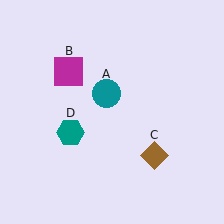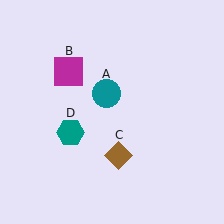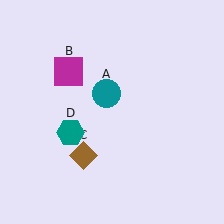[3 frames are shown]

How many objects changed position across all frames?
1 object changed position: brown diamond (object C).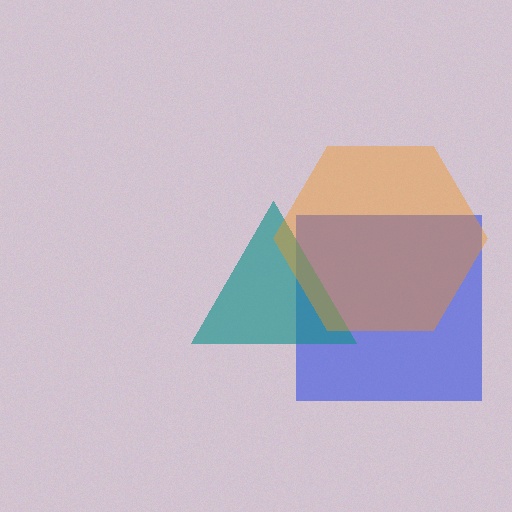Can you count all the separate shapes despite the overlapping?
Yes, there are 3 separate shapes.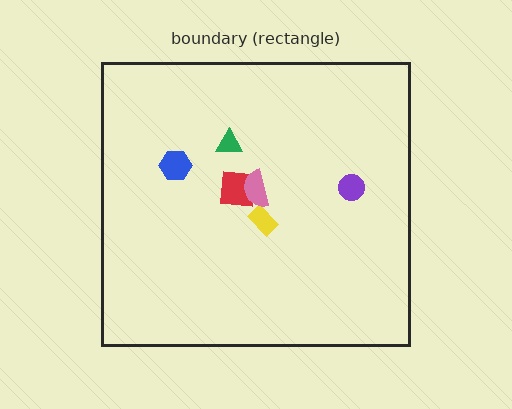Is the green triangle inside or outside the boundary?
Inside.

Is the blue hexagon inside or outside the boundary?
Inside.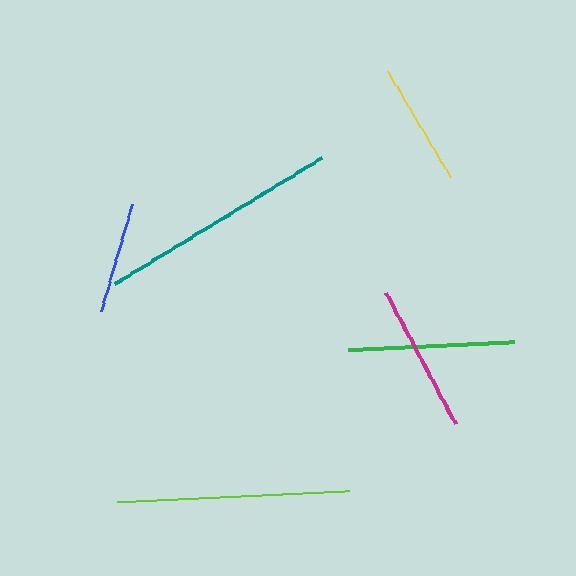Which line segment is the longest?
The teal line is the longest at approximately 243 pixels.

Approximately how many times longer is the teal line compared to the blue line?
The teal line is approximately 2.2 times the length of the blue line.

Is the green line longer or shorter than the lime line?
The lime line is longer than the green line.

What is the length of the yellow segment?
The yellow segment is approximately 124 pixels long.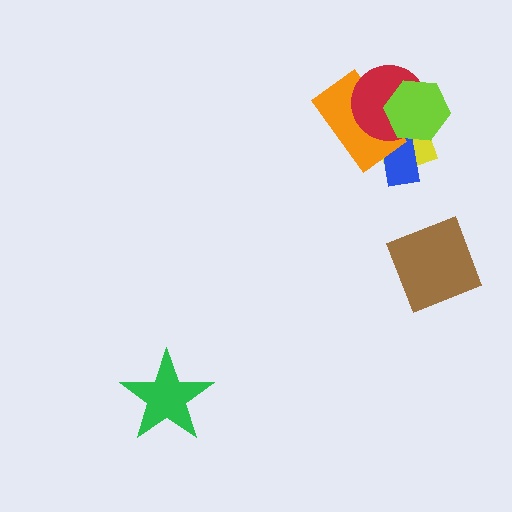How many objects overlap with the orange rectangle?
4 objects overlap with the orange rectangle.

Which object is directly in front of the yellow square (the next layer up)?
The blue rectangle is directly in front of the yellow square.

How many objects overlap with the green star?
0 objects overlap with the green star.